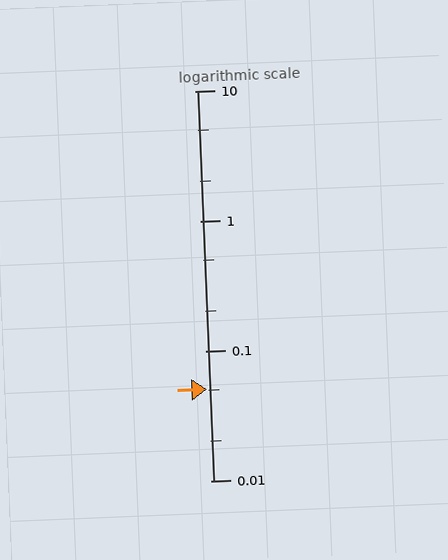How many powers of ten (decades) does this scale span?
The scale spans 3 decades, from 0.01 to 10.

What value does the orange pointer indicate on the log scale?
The pointer indicates approximately 0.051.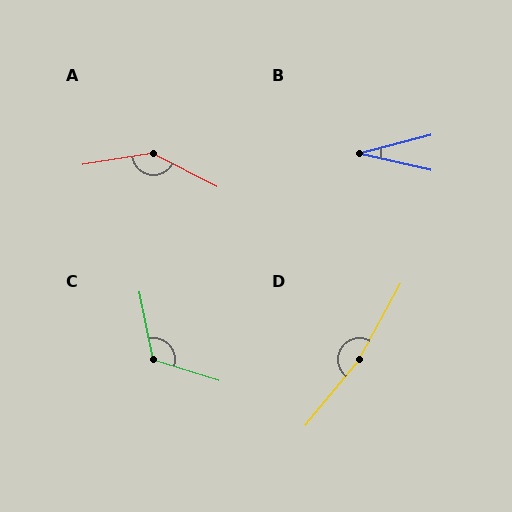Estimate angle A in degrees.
Approximately 144 degrees.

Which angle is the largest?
D, at approximately 170 degrees.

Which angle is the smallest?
B, at approximately 28 degrees.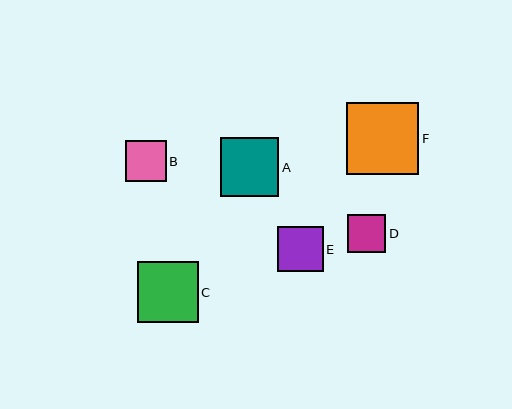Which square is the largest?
Square F is the largest with a size of approximately 72 pixels.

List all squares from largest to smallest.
From largest to smallest: F, C, A, E, B, D.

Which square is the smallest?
Square D is the smallest with a size of approximately 38 pixels.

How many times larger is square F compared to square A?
Square F is approximately 1.2 times the size of square A.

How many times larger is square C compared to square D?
Square C is approximately 1.6 times the size of square D.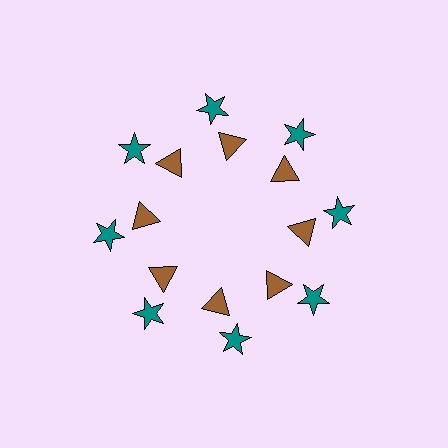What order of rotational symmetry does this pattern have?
This pattern has 8-fold rotational symmetry.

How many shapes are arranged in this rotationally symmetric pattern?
There are 16 shapes, arranged in 8 groups of 2.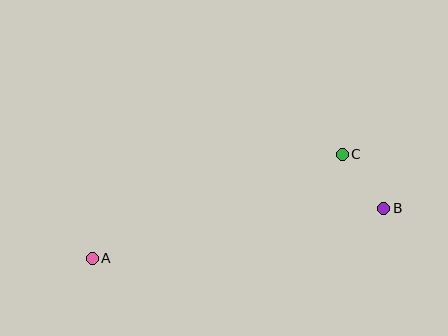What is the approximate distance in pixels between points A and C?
The distance between A and C is approximately 271 pixels.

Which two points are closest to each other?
Points B and C are closest to each other.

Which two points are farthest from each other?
Points A and B are farthest from each other.